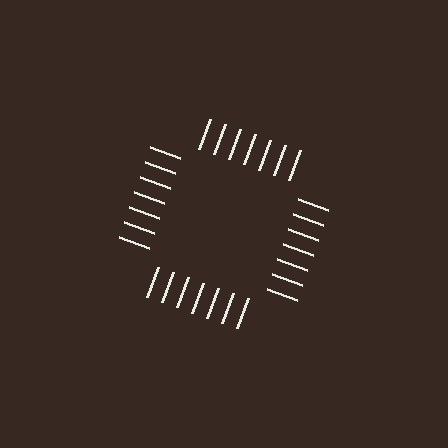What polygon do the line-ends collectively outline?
An illusory square — the line segments terminate on its edges but no continuous stroke is drawn.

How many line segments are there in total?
28 — 7 along each of the 4 edges.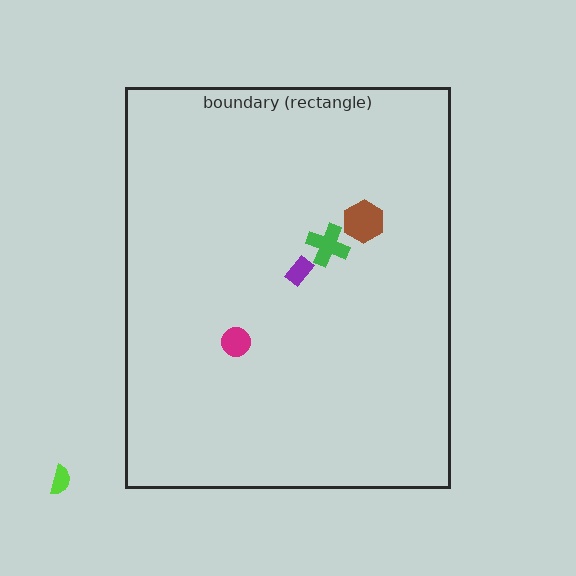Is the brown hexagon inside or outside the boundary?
Inside.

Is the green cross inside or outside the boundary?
Inside.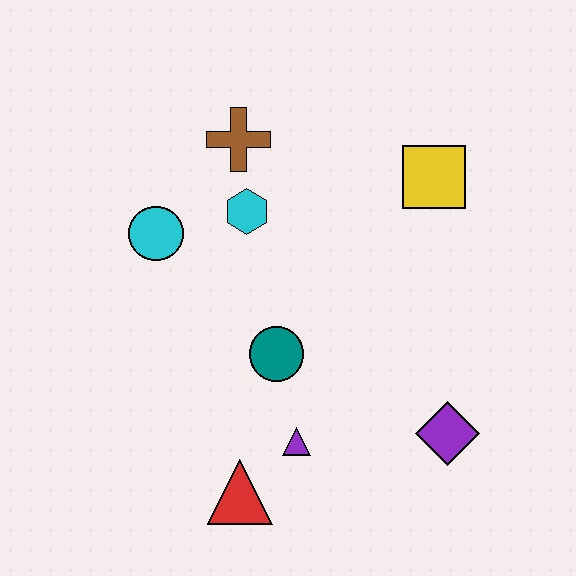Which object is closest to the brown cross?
The cyan hexagon is closest to the brown cross.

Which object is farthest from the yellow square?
The red triangle is farthest from the yellow square.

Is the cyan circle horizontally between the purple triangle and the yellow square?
No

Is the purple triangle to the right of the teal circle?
Yes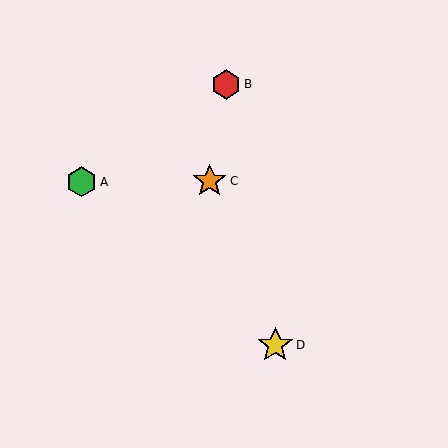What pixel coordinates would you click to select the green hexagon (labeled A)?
Click at (81, 182) to select the green hexagon A.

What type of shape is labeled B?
Shape B is a red hexagon.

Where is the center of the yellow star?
The center of the yellow star is at (275, 345).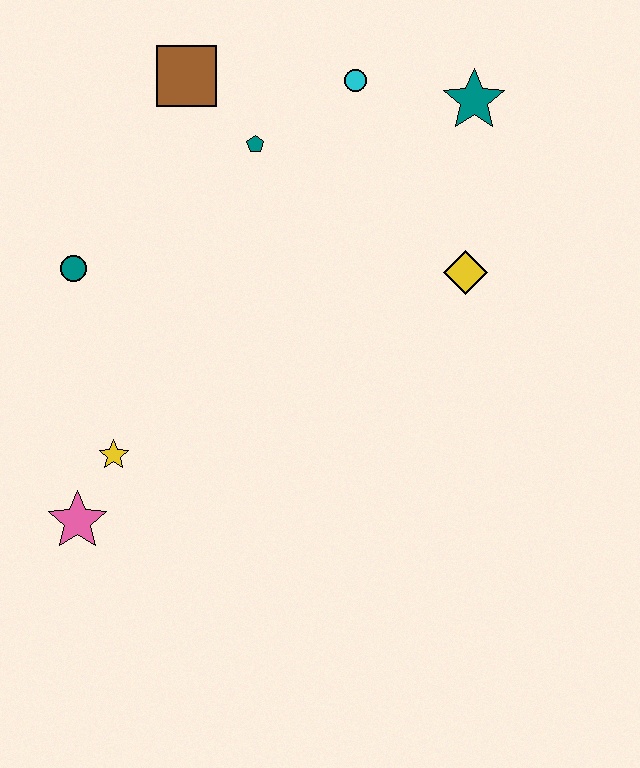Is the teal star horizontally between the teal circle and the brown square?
No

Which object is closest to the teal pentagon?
The brown square is closest to the teal pentagon.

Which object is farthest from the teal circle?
The teal star is farthest from the teal circle.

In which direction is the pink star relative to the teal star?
The pink star is below the teal star.